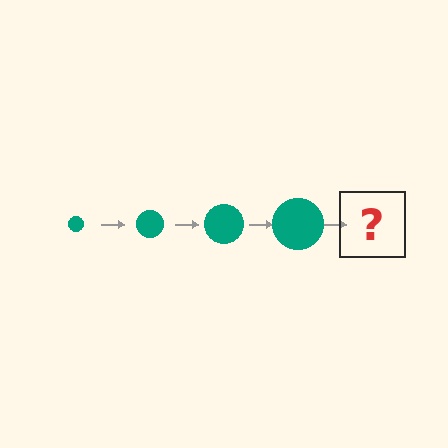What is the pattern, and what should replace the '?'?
The pattern is that the circle gets progressively larger each step. The '?' should be a teal circle, larger than the previous one.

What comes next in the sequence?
The next element should be a teal circle, larger than the previous one.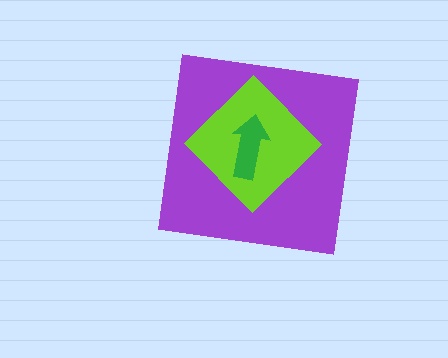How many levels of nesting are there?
3.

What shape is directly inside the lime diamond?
The green arrow.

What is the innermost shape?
The green arrow.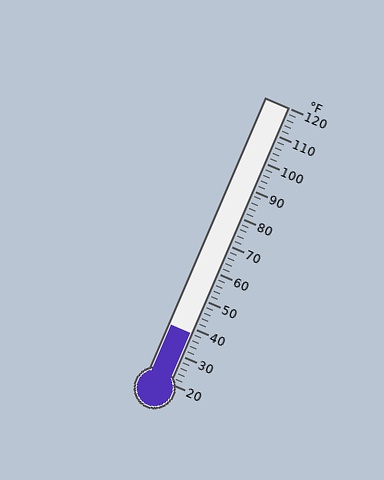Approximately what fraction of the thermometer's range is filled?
The thermometer is filled to approximately 20% of its range.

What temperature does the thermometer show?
The thermometer shows approximately 38°F.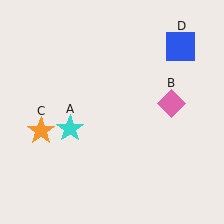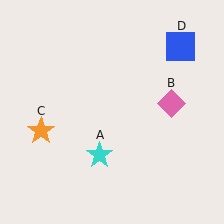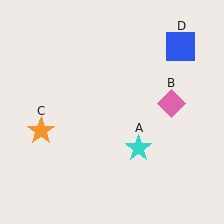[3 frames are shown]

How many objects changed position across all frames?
1 object changed position: cyan star (object A).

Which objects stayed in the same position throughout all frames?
Pink diamond (object B) and orange star (object C) and blue square (object D) remained stationary.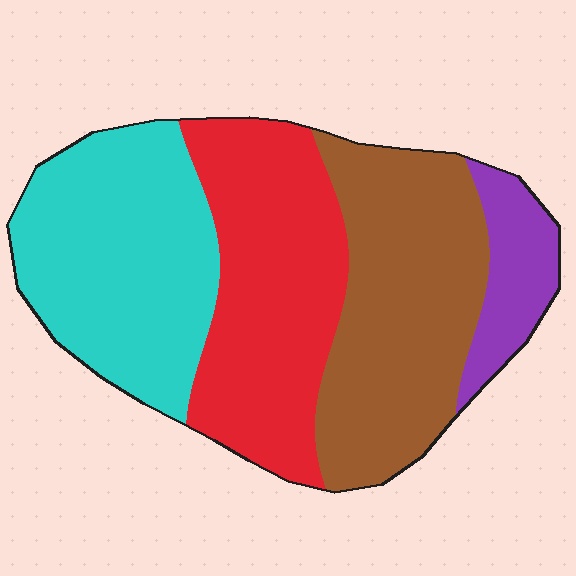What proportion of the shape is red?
Red takes up about one third (1/3) of the shape.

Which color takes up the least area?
Purple, at roughly 10%.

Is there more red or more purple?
Red.